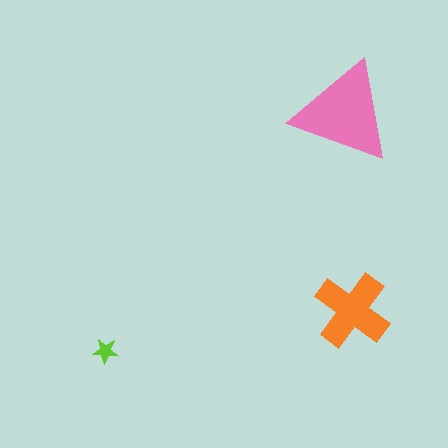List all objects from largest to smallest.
The pink triangle, the orange cross, the lime star.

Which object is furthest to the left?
The lime star is leftmost.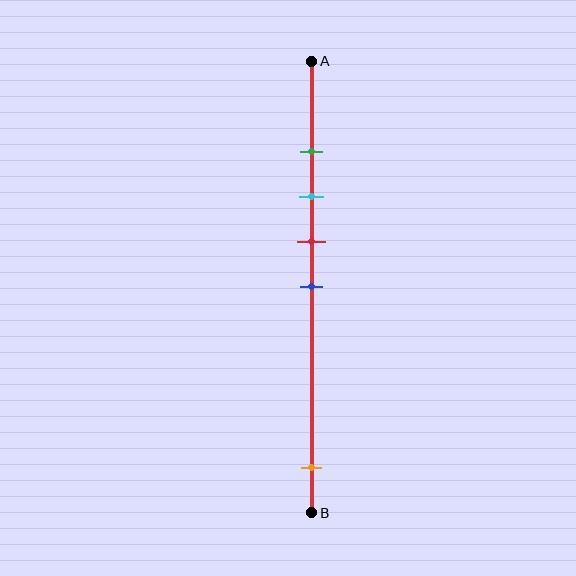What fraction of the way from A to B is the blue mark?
The blue mark is approximately 50% (0.5) of the way from A to B.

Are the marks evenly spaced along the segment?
No, the marks are not evenly spaced.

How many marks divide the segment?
There are 5 marks dividing the segment.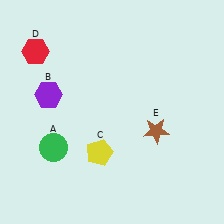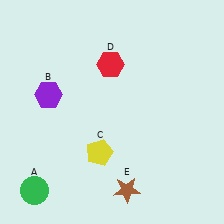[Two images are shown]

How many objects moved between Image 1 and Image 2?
3 objects moved between the two images.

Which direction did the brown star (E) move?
The brown star (E) moved down.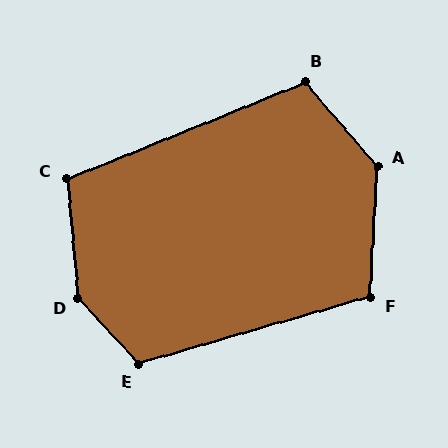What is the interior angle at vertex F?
Approximately 109 degrees (obtuse).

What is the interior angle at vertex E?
Approximately 117 degrees (obtuse).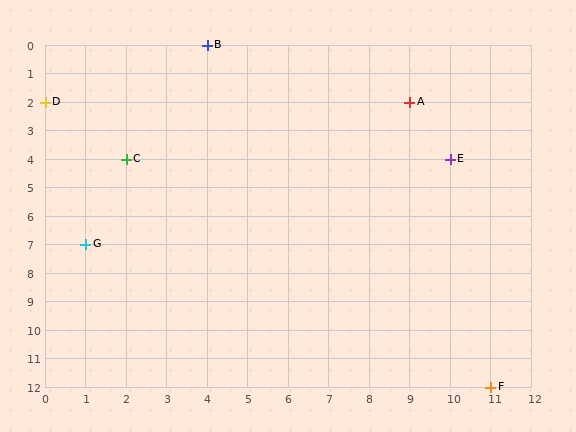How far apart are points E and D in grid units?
Points E and D are 10 columns and 2 rows apart (about 10.2 grid units diagonally).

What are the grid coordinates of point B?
Point B is at grid coordinates (4, 0).